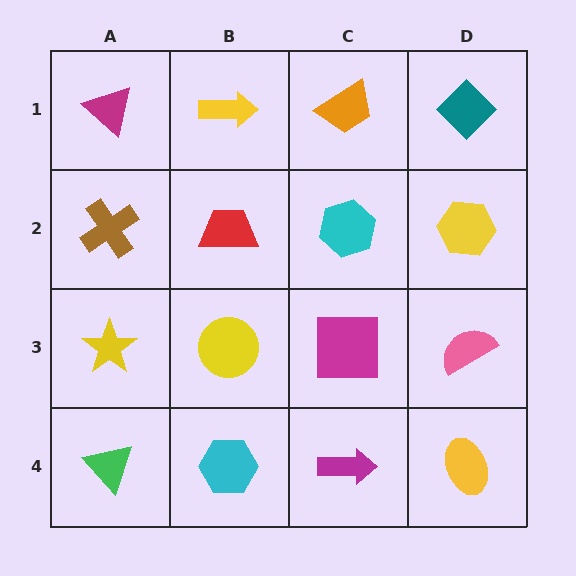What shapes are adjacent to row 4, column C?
A magenta square (row 3, column C), a cyan hexagon (row 4, column B), a yellow ellipse (row 4, column D).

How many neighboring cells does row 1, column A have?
2.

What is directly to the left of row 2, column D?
A cyan hexagon.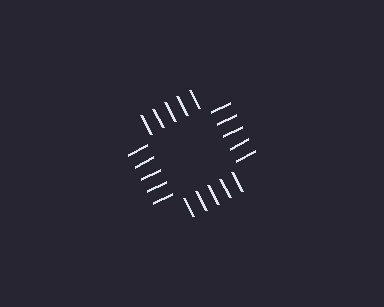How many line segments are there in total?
20 — 5 along each of the 4 edges.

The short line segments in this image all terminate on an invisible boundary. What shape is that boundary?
An illusory square — the line segments terminate on its edges but no continuous stroke is drawn.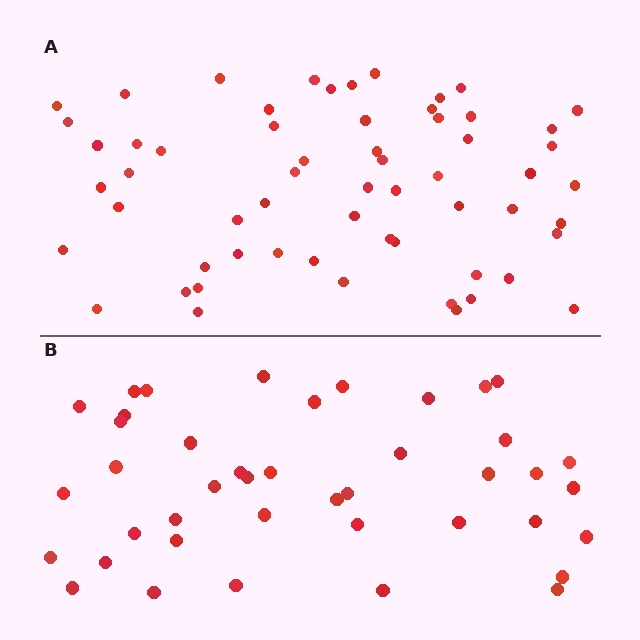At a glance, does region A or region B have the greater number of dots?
Region A (the top region) has more dots.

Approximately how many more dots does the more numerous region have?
Region A has approximately 20 more dots than region B.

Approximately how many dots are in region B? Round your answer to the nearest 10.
About 40 dots. (The exact count is 42, which rounds to 40.)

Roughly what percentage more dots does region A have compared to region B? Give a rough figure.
About 45% more.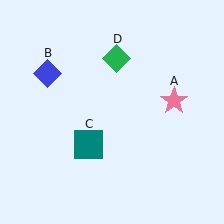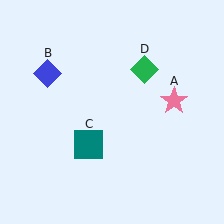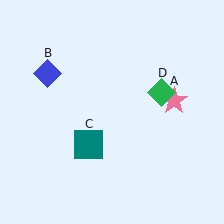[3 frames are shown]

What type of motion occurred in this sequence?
The green diamond (object D) rotated clockwise around the center of the scene.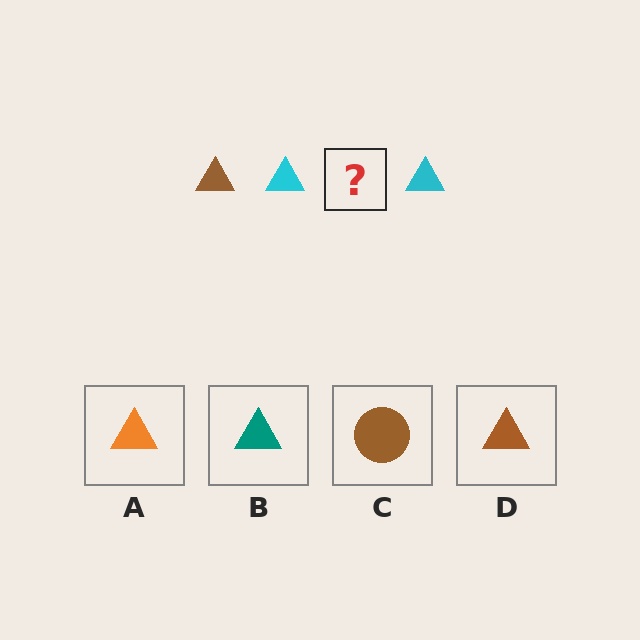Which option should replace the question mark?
Option D.